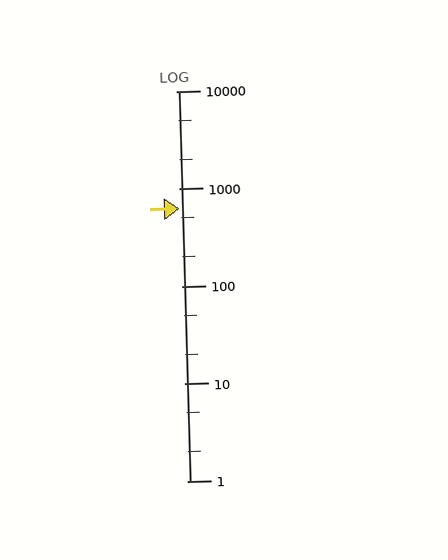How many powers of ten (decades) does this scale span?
The scale spans 4 decades, from 1 to 10000.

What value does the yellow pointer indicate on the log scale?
The pointer indicates approximately 630.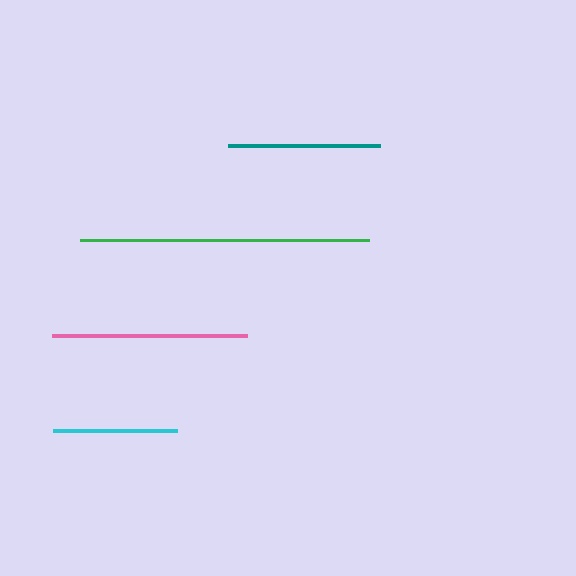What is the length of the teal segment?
The teal segment is approximately 152 pixels long.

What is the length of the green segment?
The green segment is approximately 289 pixels long.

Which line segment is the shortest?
The cyan line is the shortest at approximately 123 pixels.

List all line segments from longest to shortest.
From longest to shortest: green, pink, teal, cyan.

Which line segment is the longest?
The green line is the longest at approximately 289 pixels.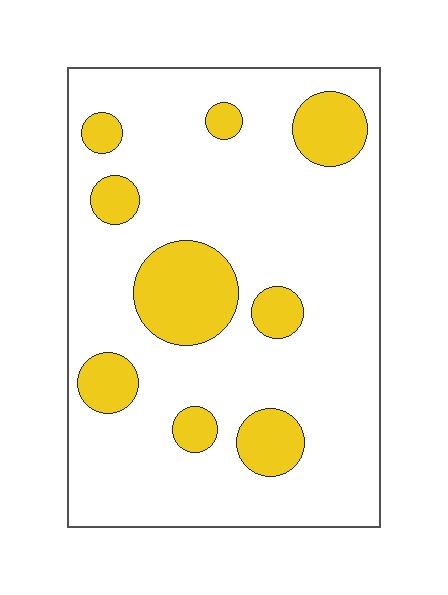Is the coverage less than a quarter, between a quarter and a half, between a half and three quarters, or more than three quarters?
Less than a quarter.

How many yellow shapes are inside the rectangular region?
9.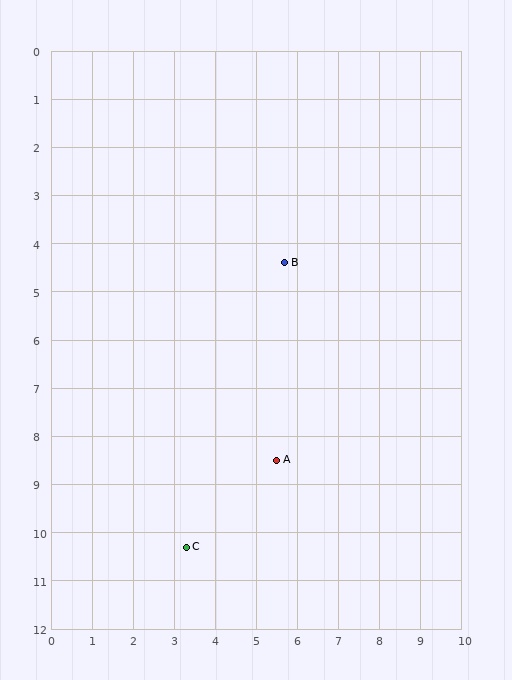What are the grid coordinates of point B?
Point B is at approximately (5.7, 4.4).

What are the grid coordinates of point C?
Point C is at approximately (3.3, 10.3).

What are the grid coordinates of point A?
Point A is at approximately (5.5, 8.5).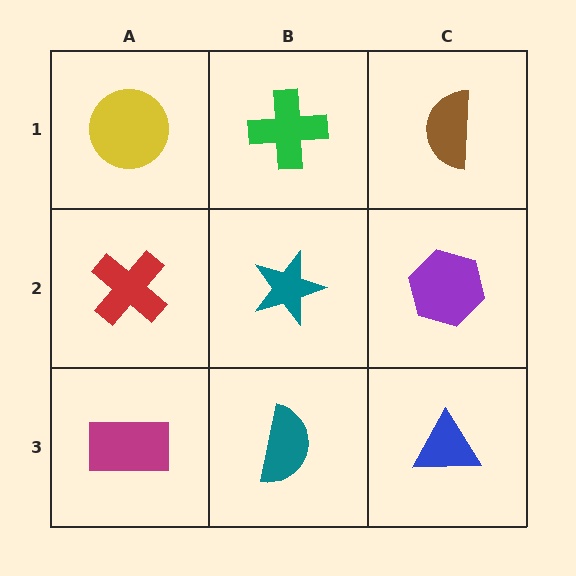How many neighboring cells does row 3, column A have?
2.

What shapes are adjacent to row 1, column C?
A purple hexagon (row 2, column C), a green cross (row 1, column B).